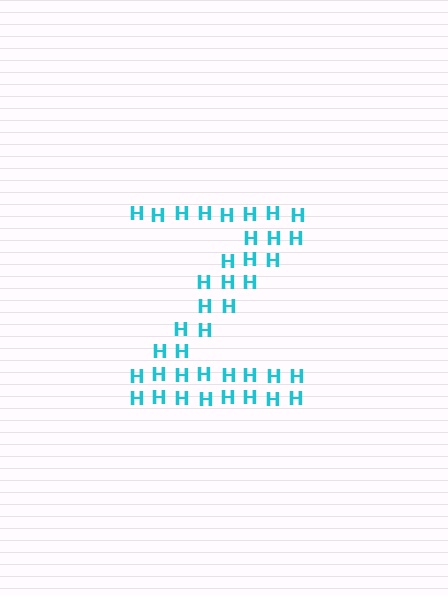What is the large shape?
The large shape is the letter Z.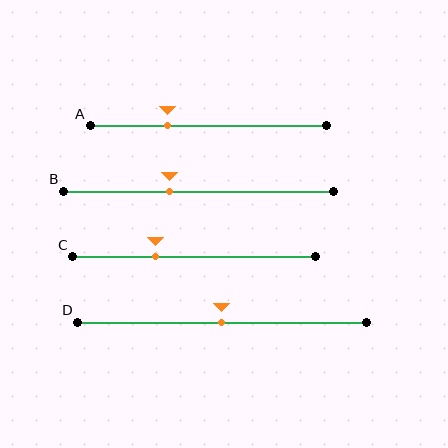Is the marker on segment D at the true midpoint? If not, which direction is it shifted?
Yes, the marker on segment D is at the true midpoint.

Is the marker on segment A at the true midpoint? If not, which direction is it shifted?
No, the marker on segment A is shifted to the left by about 17% of the segment length.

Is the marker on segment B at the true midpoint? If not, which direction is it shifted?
No, the marker on segment B is shifted to the left by about 11% of the segment length.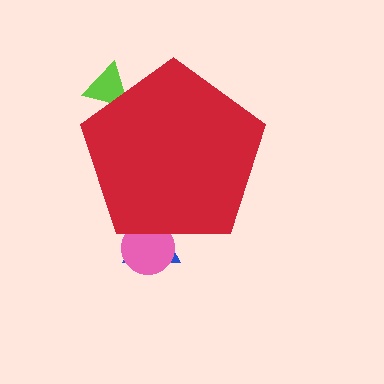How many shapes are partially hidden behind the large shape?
3 shapes are partially hidden.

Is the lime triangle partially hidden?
Yes, the lime triangle is partially hidden behind the red pentagon.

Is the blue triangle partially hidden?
Yes, the blue triangle is partially hidden behind the red pentagon.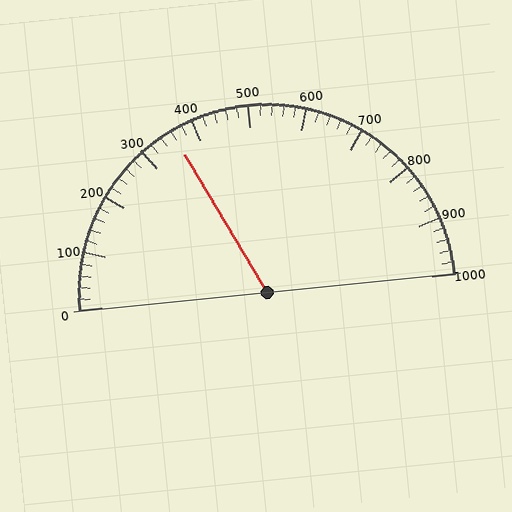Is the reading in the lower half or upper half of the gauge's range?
The reading is in the lower half of the range (0 to 1000).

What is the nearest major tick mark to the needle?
The nearest major tick mark is 400.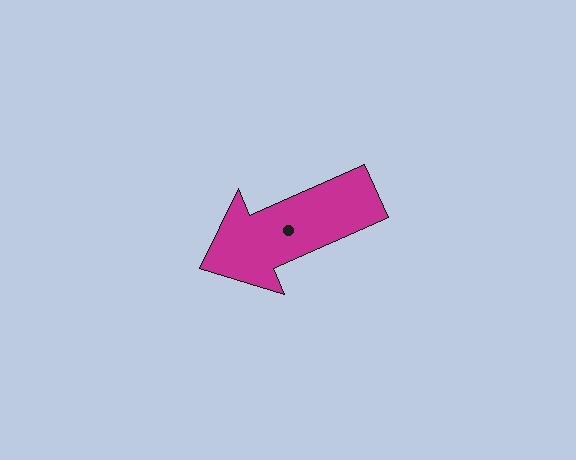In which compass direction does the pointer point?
Southwest.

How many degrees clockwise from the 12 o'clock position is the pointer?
Approximately 246 degrees.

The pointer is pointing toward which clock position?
Roughly 8 o'clock.